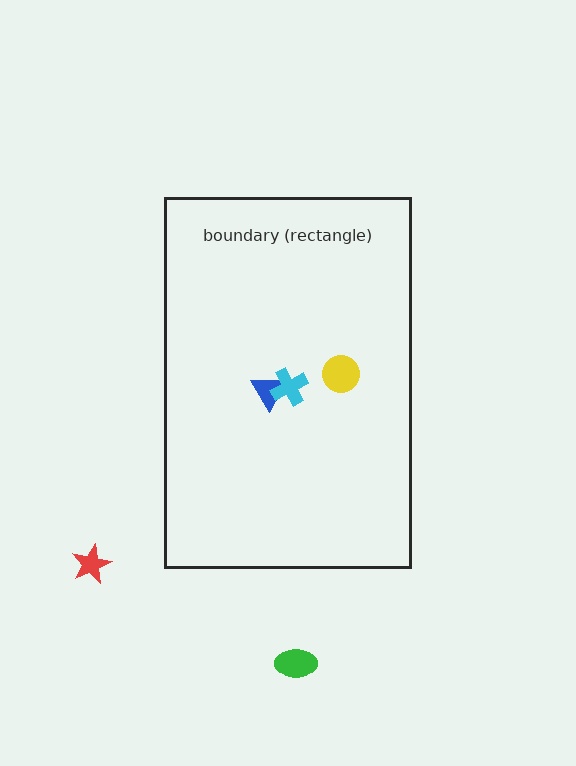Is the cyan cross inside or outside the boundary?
Inside.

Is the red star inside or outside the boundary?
Outside.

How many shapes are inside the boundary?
3 inside, 2 outside.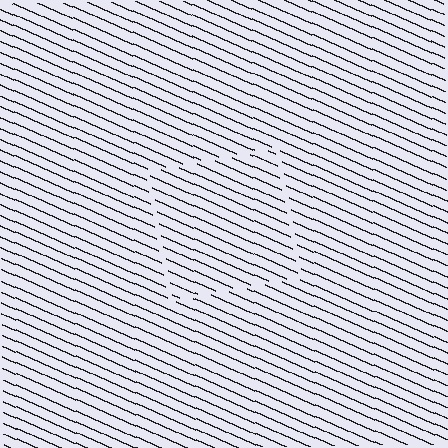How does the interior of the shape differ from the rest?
The interior of the shape contains the same grating, shifted by half a period — the contour is defined by the phase discontinuity where line-ends from the inner and outer gratings abut.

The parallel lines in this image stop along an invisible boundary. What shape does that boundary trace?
An illusory square. The interior of the shape contains the same grating, shifted by half a period — the contour is defined by the phase discontinuity where line-ends from the inner and outer gratings abut.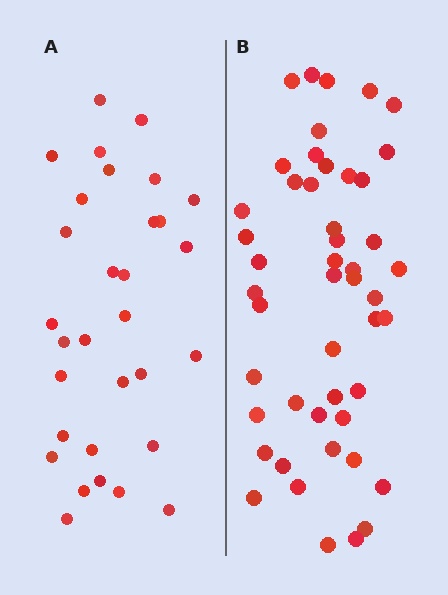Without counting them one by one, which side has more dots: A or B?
Region B (the right region) has more dots.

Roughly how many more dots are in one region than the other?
Region B has approximately 15 more dots than region A.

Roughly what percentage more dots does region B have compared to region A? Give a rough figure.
About 55% more.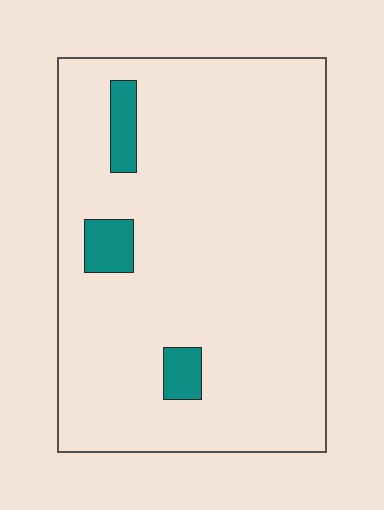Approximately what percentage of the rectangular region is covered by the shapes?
Approximately 5%.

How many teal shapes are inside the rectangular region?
3.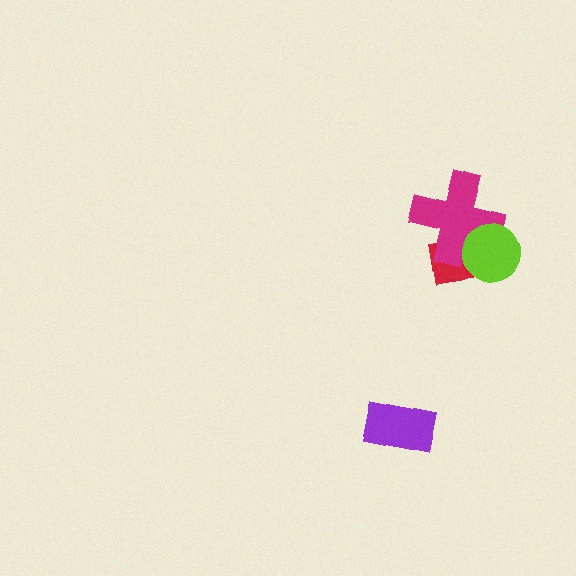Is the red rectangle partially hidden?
Yes, it is partially covered by another shape.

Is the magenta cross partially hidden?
Yes, it is partially covered by another shape.